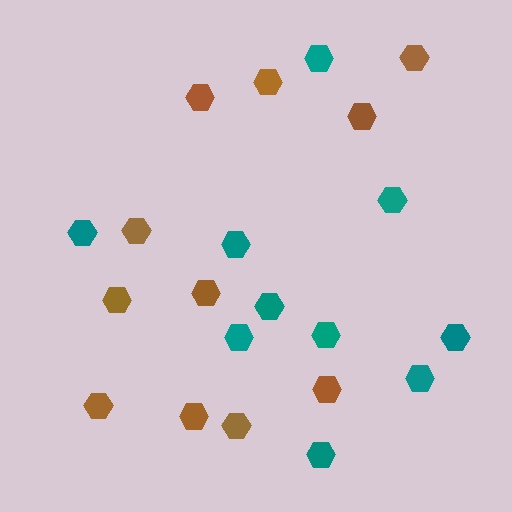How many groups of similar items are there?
There are 2 groups: one group of teal hexagons (10) and one group of brown hexagons (11).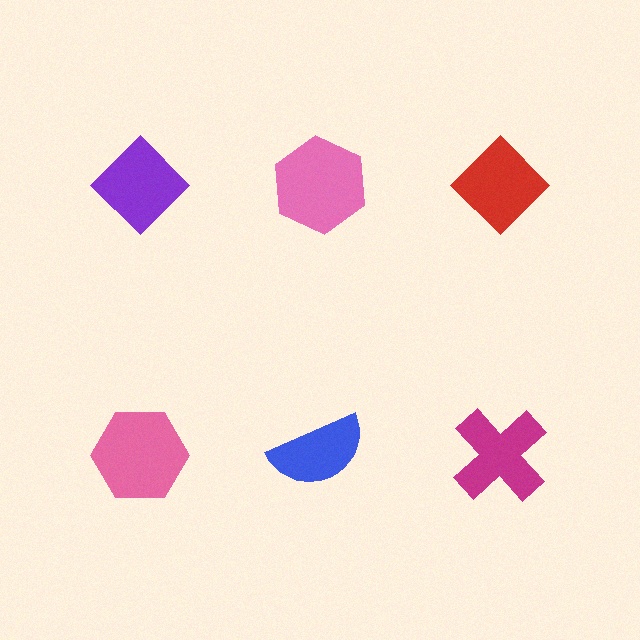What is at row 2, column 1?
A pink hexagon.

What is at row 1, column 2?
A pink hexagon.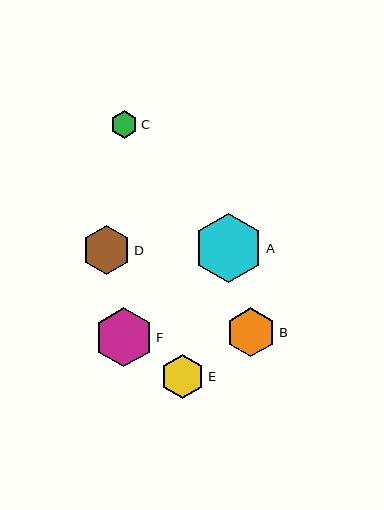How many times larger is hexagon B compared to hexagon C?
Hexagon B is approximately 1.8 times the size of hexagon C.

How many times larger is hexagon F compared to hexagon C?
Hexagon F is approximately 2.2 times the size of hexagon C.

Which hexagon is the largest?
Hexagon A is the largest with a size of approximately 69 pixels.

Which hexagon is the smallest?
Hexagon C is the smallest with a size of approximately 27 pixels.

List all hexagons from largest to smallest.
From largest to smallest: A, F, B, D, E, C.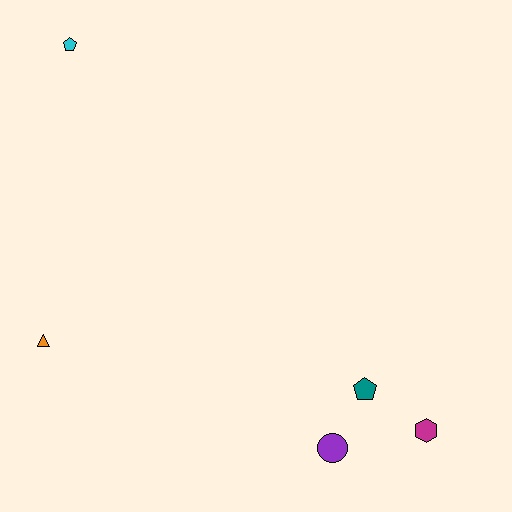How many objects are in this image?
There are 5 objects.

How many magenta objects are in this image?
There is 1 magenta object.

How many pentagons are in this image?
There are 2 pentagons.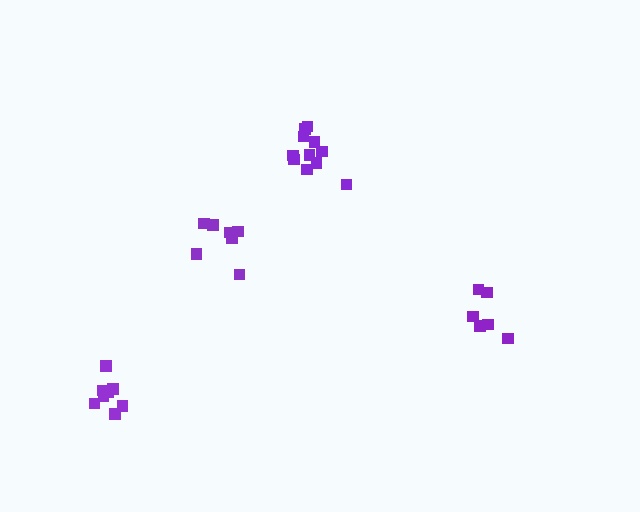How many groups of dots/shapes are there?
There are 4 groups.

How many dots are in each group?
Group 1: 8 dots, Group 2: 6 dots, Group 3: 11 dots, Group 4: 7 dots (32 total).